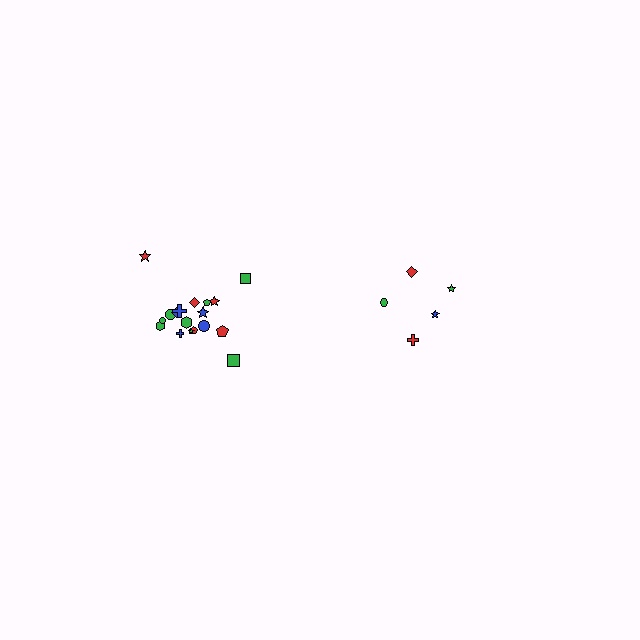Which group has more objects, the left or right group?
The left group.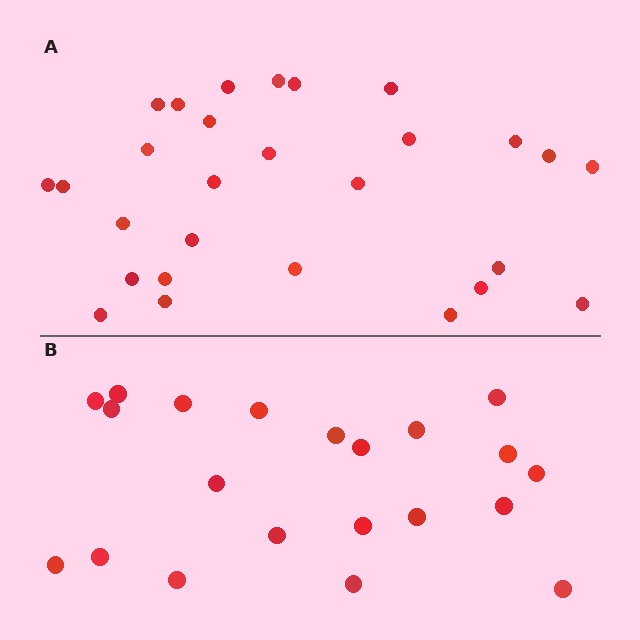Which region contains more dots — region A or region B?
Region A (the top region) has more dots.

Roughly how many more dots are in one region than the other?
Region A has roughly 8 or so more dots than region B.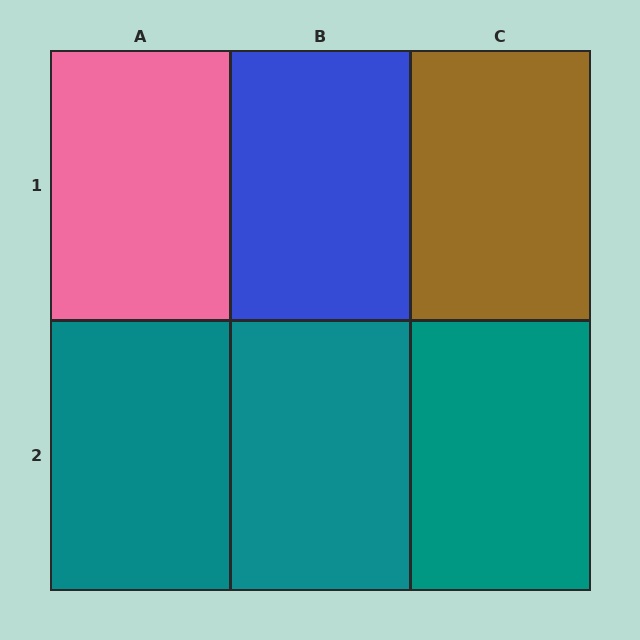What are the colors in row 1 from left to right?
Pink, blue, brown.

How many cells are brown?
1 cell is brown.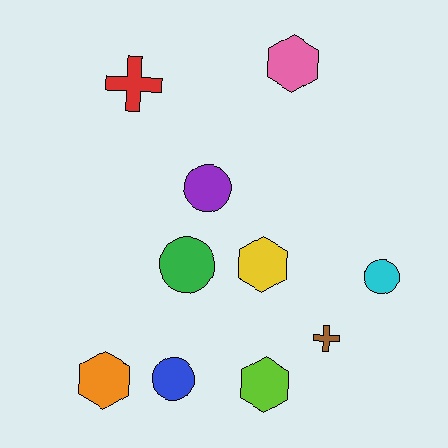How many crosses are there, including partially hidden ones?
There are 2 crosses.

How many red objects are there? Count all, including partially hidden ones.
There is 1 red object.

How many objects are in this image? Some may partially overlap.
There are 10 objects.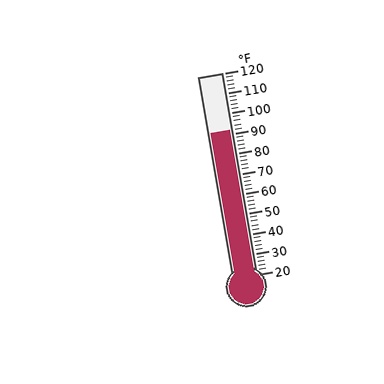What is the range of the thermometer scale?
The thermometer scale ranges from 20°F to 120°F.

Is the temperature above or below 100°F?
The temperature is below 100°F.